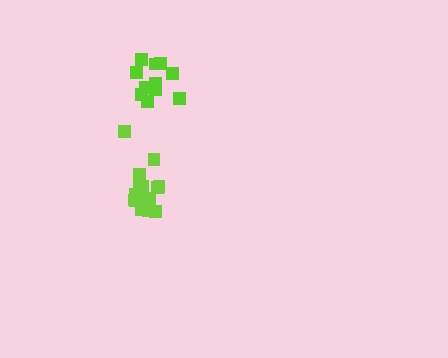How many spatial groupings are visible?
There are 2 spatial groupings.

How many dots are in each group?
Group 1: 12 dots, Group 2: 16 dots (28 total).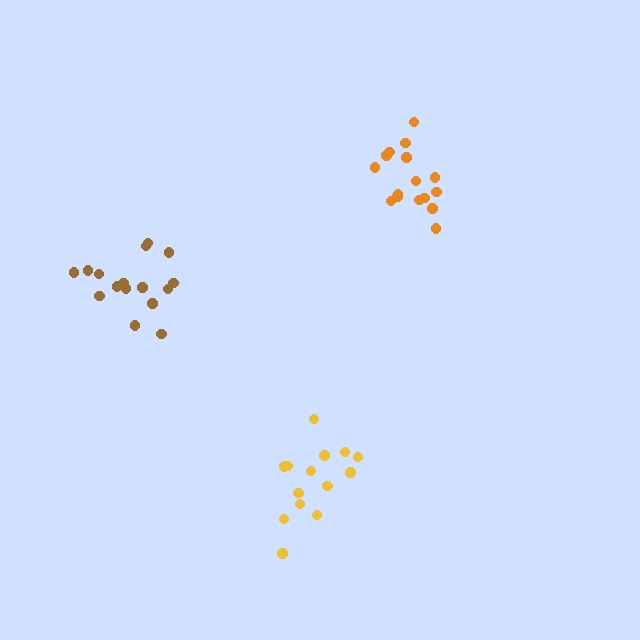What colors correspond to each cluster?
The clusters are colored: brown, orange, yellow.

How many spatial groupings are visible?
There are 3 spatial groupings.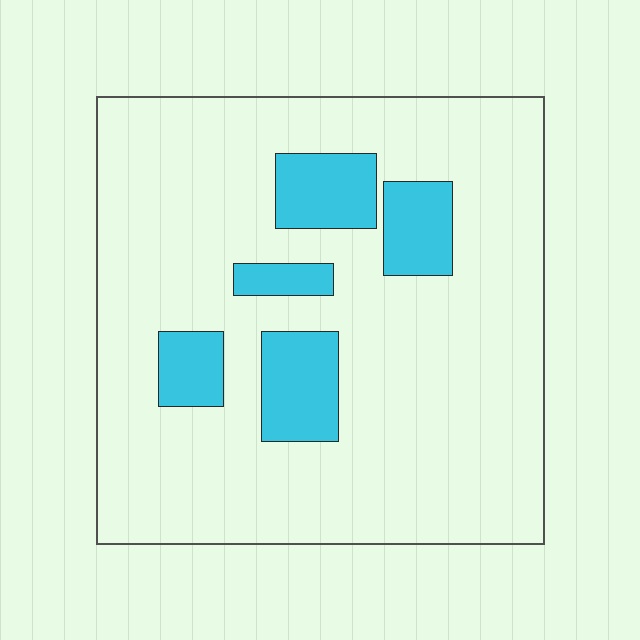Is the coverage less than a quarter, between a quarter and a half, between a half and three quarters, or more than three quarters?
Less than a quarter.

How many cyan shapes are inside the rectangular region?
5.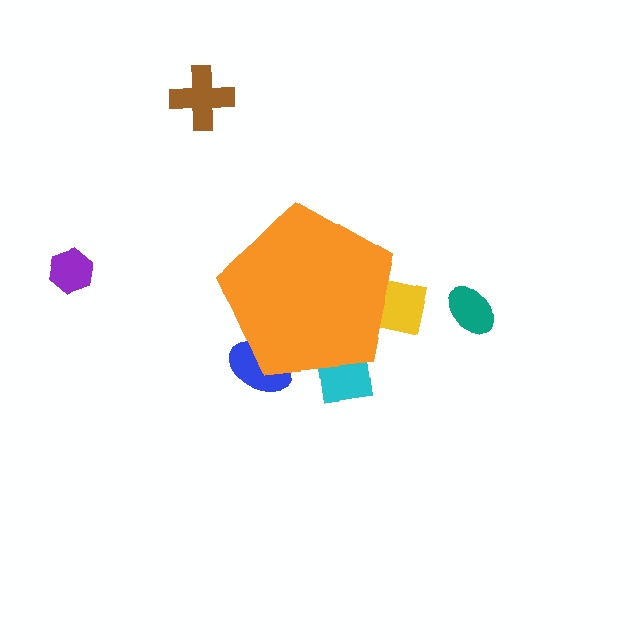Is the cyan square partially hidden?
Yes, the cyan square is partially hidden behind the orange pentagon.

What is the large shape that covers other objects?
An orange pentagon.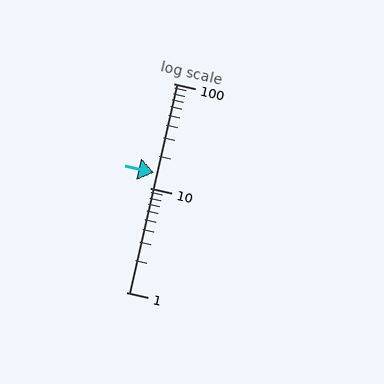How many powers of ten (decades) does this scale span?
The scale spans 2 decades, from 1 to 100.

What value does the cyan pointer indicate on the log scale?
The pointer indicates approximately 14.